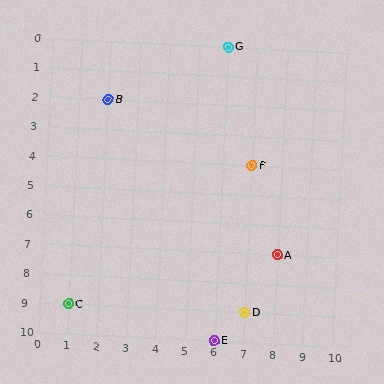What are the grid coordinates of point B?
Point B is at grid coordinates (2, 2).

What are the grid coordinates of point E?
Point E is at grid coordinates (6, 10).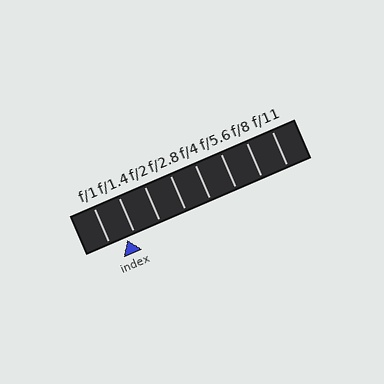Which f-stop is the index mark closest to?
The index mark is closest to f/1.4.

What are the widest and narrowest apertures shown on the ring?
The widest aperture shown is f/1 and the narrowest is f/11.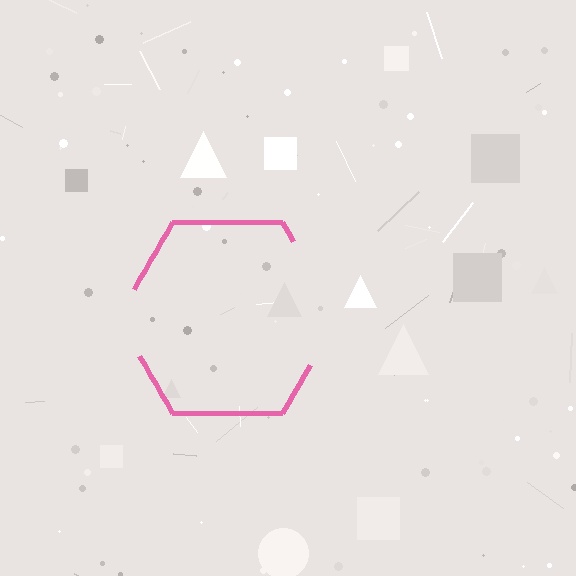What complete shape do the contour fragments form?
The contour fragments form a hexagon.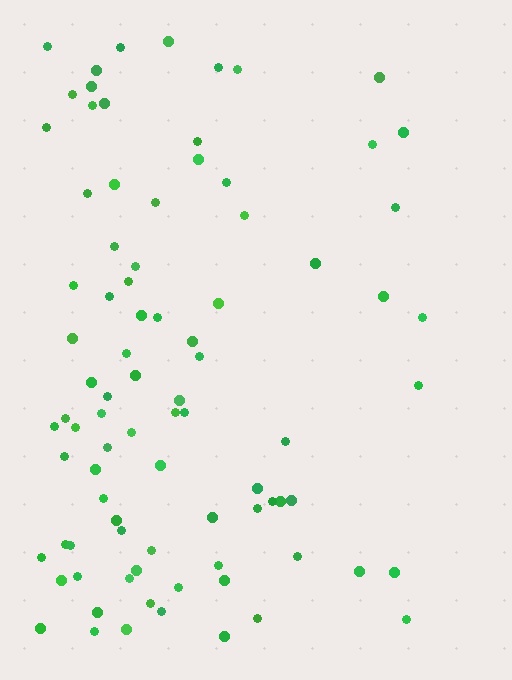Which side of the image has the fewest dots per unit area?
The right.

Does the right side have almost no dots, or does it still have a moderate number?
Still a moderate number, just noticeably fewer than the left.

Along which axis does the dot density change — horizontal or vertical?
Horizontal.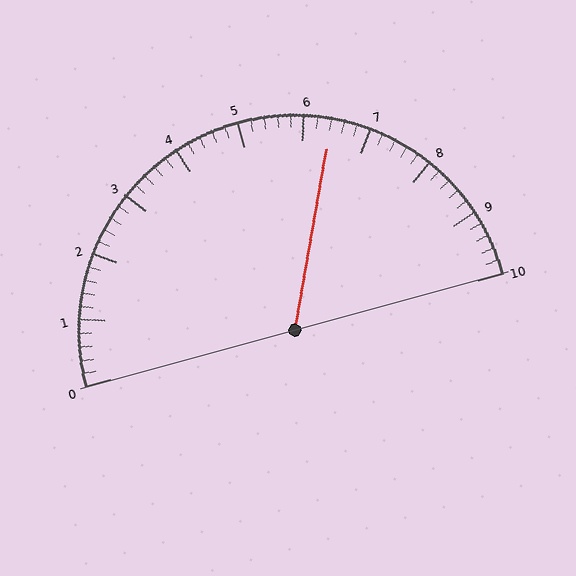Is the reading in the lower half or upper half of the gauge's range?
The reading is in the upper half of the range (0 to 10).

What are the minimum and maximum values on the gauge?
The gauge ranges from 0 to 10.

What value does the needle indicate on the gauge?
The needle indicates approximately 6.4.